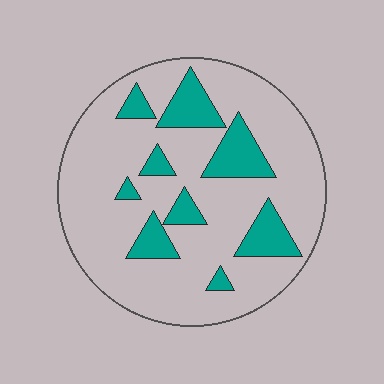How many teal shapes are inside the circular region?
9.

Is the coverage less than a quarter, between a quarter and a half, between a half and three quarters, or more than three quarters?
Less than a quarter.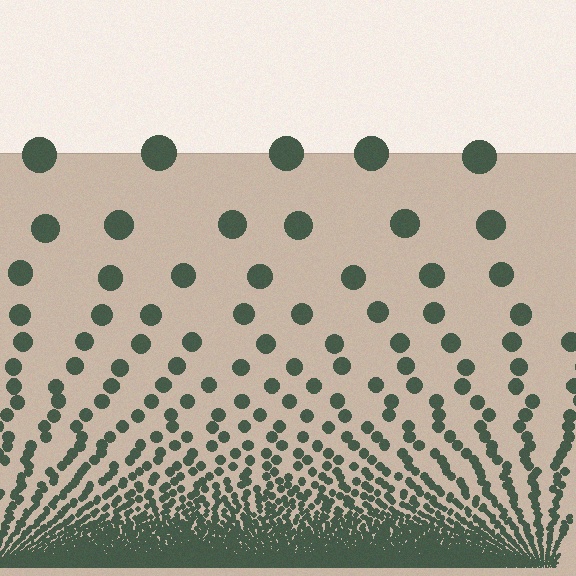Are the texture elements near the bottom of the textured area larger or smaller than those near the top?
Smaller. The gradient is inverted — elements near the bottom are smaller and denser.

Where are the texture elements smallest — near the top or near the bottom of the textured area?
Near the bottom.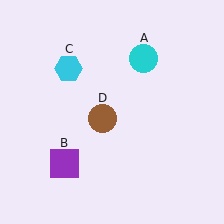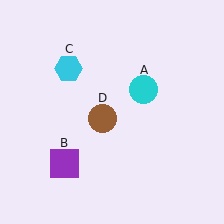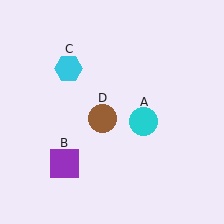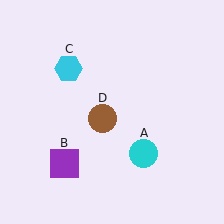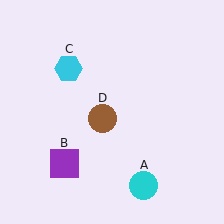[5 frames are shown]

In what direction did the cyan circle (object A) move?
The cyan circle (object A) moved down.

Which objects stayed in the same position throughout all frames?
Purple square (object B) and cyan hexagon (object C) and brown circle (object D) remained stationary.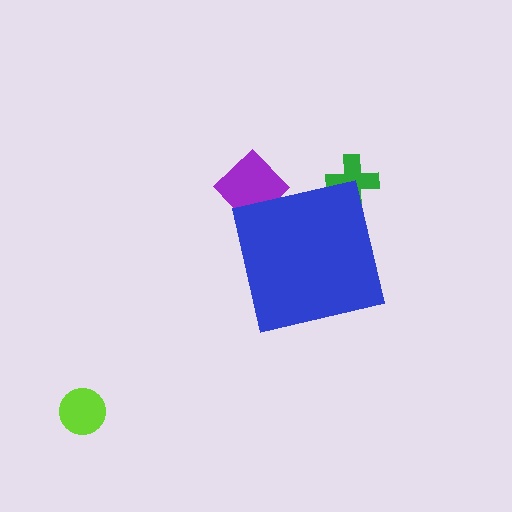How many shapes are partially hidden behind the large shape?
2 shapes are partially hidden.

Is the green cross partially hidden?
Yes, the green cross is partially hidden behind the blue square.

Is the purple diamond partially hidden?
Yes, the purple diamond is partially hidden behind the blue square.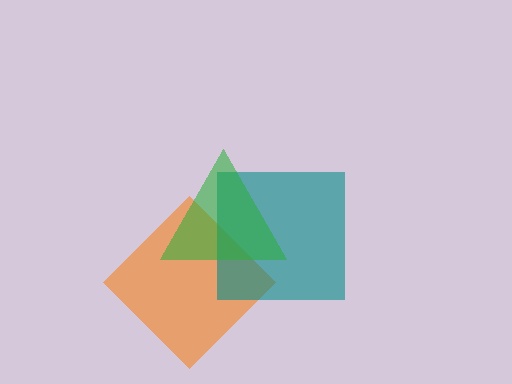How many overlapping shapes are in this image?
There are 3 overlapping shapes in the image.